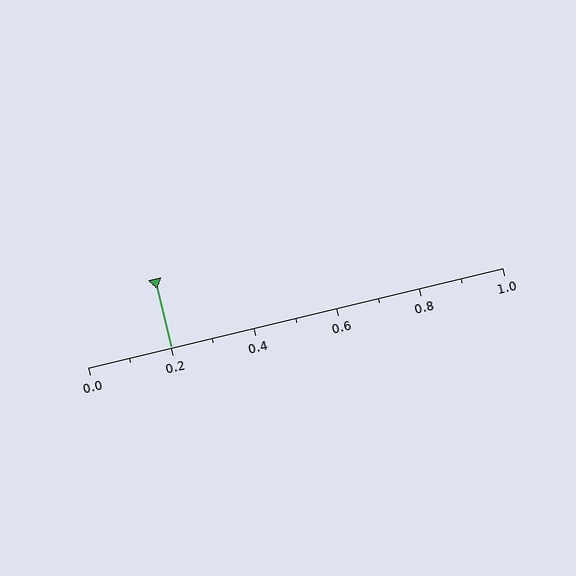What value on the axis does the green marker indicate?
The marker indicates approximately 0.2.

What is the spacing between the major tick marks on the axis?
The major ticks are spaced 0.2 apart.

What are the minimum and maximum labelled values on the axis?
The axis runs from 0.0 to 1.0.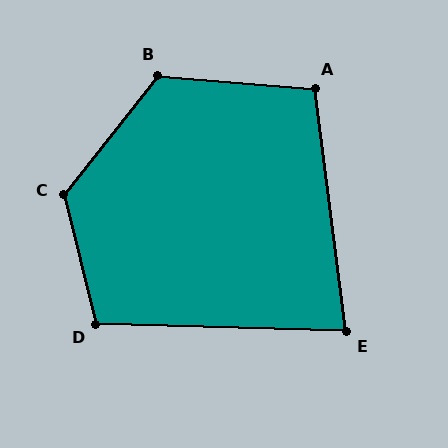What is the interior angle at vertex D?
Approximately 106 degrees (obtuse).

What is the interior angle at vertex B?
Approximately 123 degrees (obtuse).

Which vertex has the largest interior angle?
C, at approximately 128 degrees.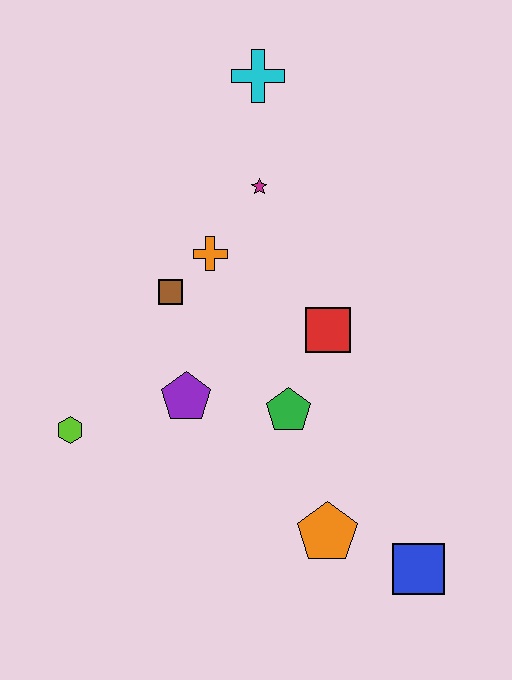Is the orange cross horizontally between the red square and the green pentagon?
No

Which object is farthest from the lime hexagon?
The cyan cross is farthest from the lime hexagon.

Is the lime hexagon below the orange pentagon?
No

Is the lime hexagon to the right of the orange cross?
No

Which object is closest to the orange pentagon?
The blue square is closest to the orange pentagon.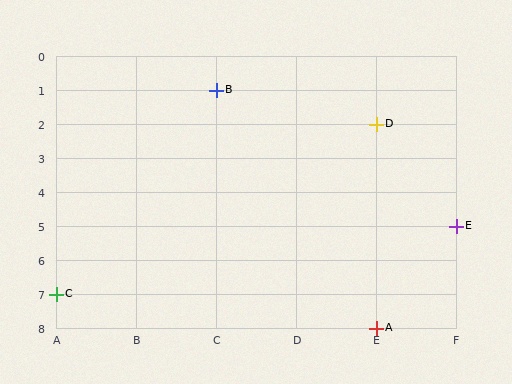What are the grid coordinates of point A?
Point A is at grid coordinates (E, 8).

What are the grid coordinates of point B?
Point B is at grid coordinates (C, 1).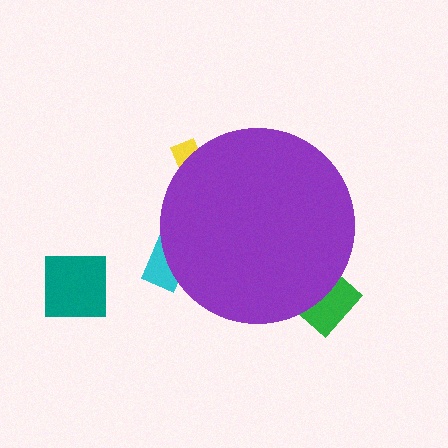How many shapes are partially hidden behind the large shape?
3 shapes are partially hidden.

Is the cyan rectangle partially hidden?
Yes, the cyan rectangle is partially hidden behind the purple circle.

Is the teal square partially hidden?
No, the teal square is fully visible.